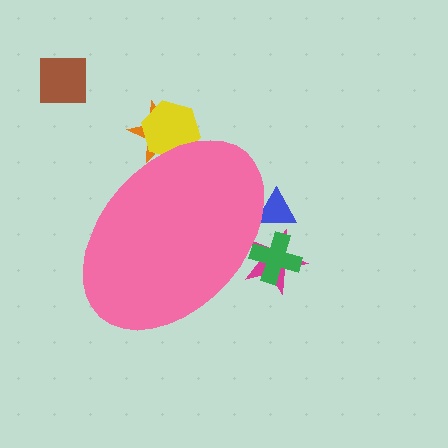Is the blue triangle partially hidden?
Yes, the blue triangle is partially hidden behind the pink ellipse.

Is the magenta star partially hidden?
Yes, the magenta star is partially hidden behind the pink ellipse.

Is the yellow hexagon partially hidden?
Yes, the yellow hexagon is partially hidden behind the pink ellipse.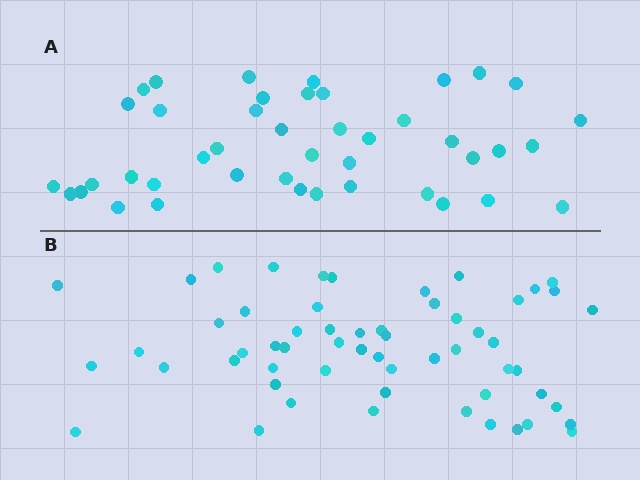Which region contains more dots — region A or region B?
Region B (the bottom region) has more dots.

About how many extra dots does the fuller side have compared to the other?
Region B has approximately 15 more dots than region A.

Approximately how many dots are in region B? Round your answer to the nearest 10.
About 60 dots. (The exact count is 57, which rounds to 60.)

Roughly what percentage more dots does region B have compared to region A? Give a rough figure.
About 35% more.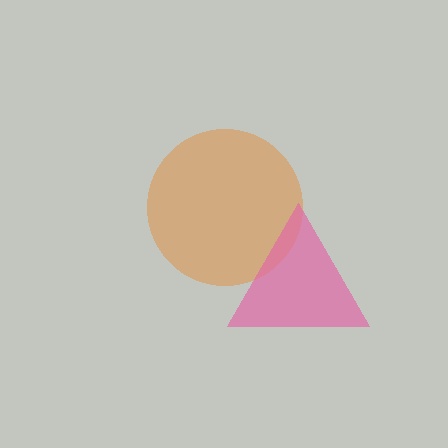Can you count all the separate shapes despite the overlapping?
Yes, there are 2 separate shapes.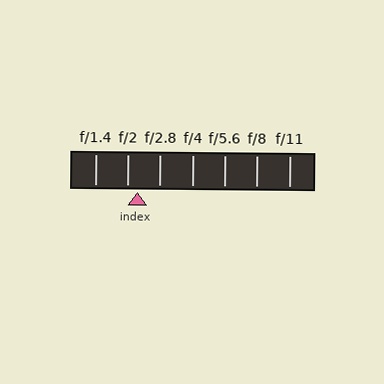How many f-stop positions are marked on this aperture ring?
There are 7 f-stop positions marked.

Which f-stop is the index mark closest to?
The index mark is closest to f/2.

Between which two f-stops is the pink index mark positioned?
The index mark is between f/2 and f/2.8.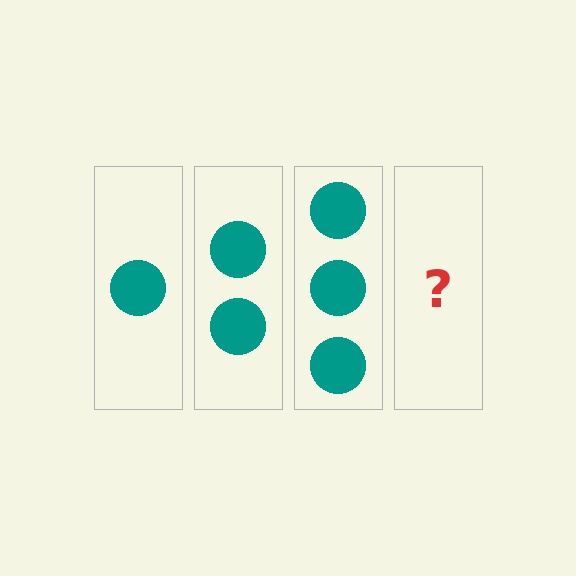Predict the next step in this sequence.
The next step is 4 circles.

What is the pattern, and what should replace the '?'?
The pattern is that each step adds one more circle. The '?' should be 4 circles.